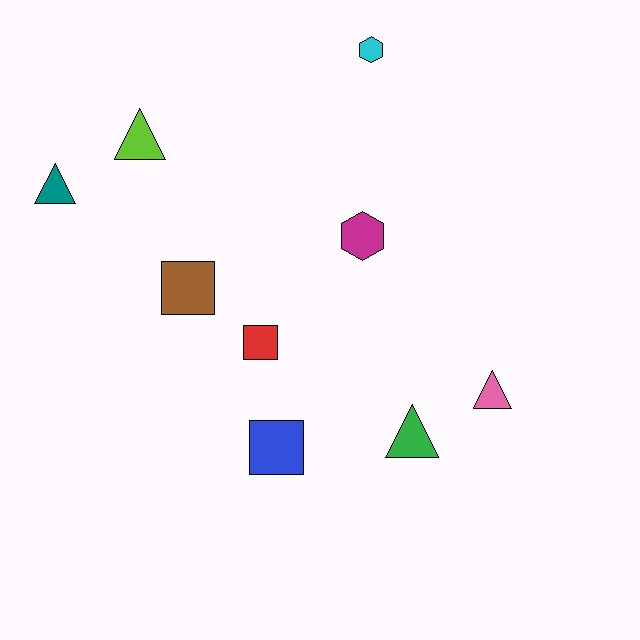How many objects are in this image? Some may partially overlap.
There are 9 objects.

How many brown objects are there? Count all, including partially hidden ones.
There is 1 brown object.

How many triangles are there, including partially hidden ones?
There are 4 triangles.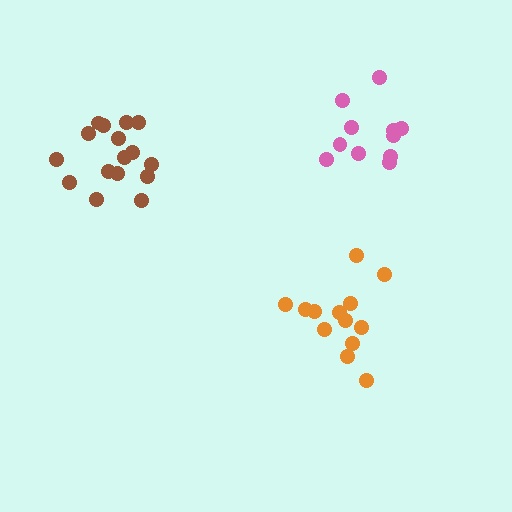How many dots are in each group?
Group 1: 13 dots, Group 2: 11 dots, Group 3: 16 dots (40 total).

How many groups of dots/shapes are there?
There are 3 groups.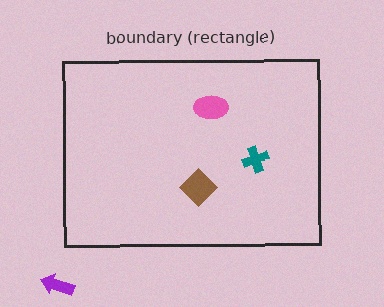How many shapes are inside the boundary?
3 inside, 1 outside.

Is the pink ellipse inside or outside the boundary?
Inside.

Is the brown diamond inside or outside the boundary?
Inside.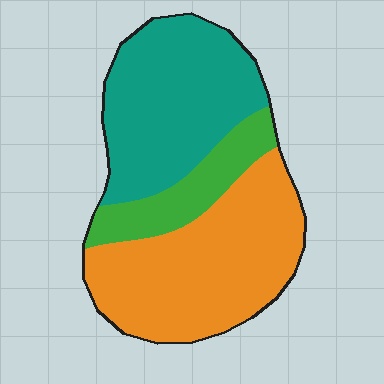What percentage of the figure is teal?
Teal covers about 40% of the figure.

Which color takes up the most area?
Orange, at roughly 45%.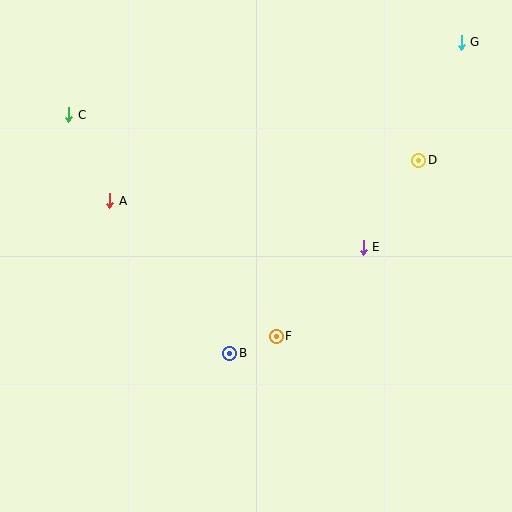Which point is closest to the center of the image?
Point F at (276, 336) is closest to the center.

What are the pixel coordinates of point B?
Point B is at (230, 353).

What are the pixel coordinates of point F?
Point F is at (276, 336).